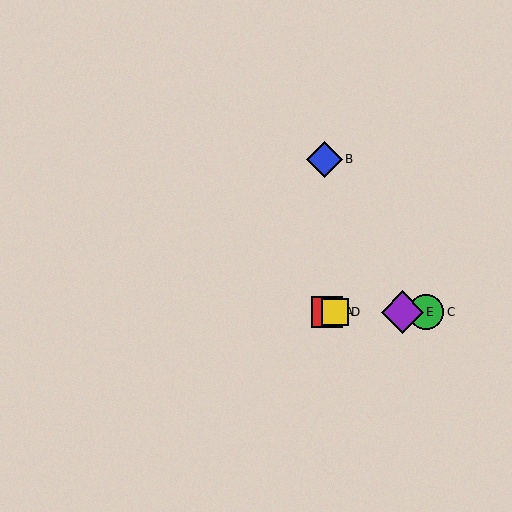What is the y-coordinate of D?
Object D is at y≈312.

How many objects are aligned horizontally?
4 objects (A, C, D, E) are aligned horizontally.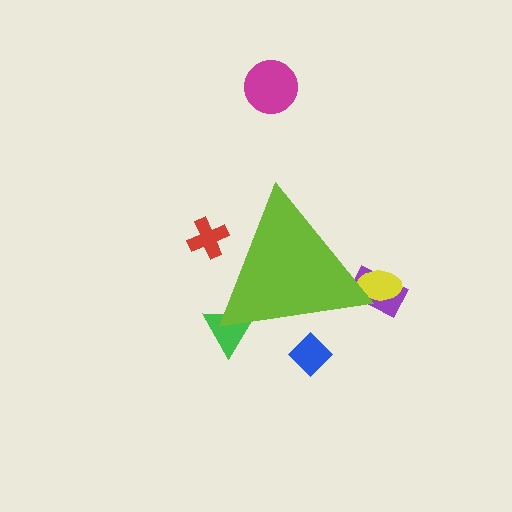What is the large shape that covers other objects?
A lime triangle.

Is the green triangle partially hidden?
Yes, the green triangle is partially hidden behind the lime triangle.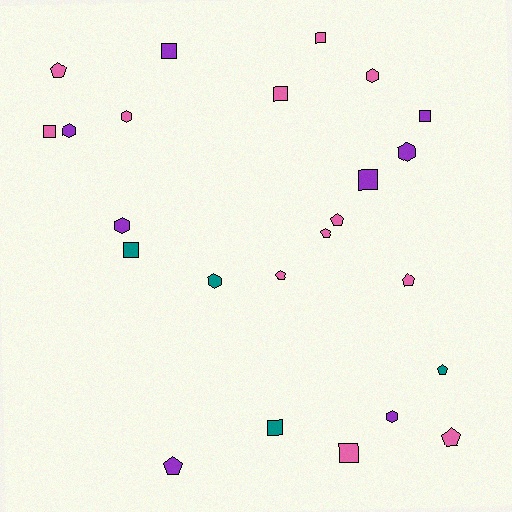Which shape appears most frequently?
Square, with 9 objects.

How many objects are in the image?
There are 24 objects.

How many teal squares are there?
There are 2 teal squares.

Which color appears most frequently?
Pink, with 12 objects.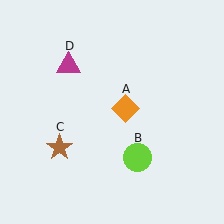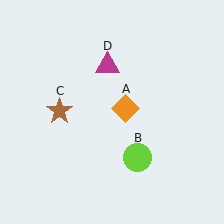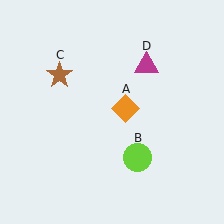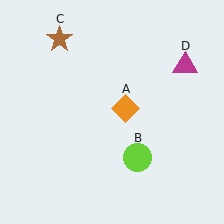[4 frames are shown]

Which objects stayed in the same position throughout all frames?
Orange diamond (object A) and lime circle (object B) remained stationary.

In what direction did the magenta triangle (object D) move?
The magenta triangle (object D) moved right.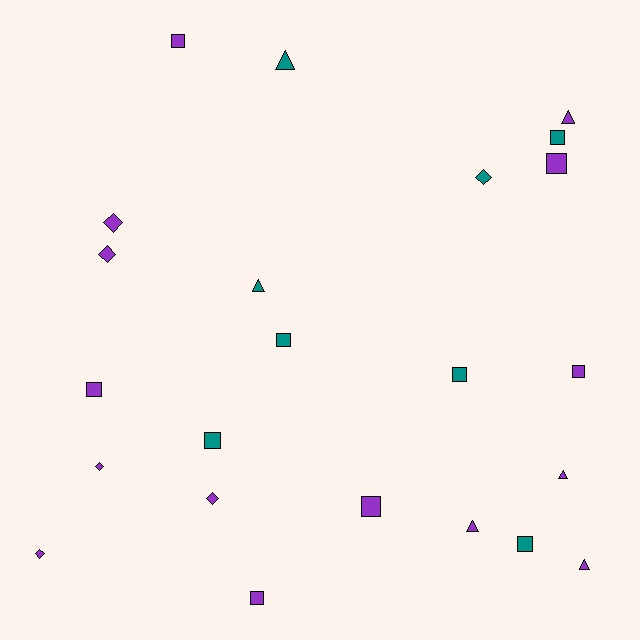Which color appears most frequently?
Purple, with 15 objects.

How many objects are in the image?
There are 23 objects.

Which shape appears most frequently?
Square, with 11 objects.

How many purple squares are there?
There are 6 purple squares.